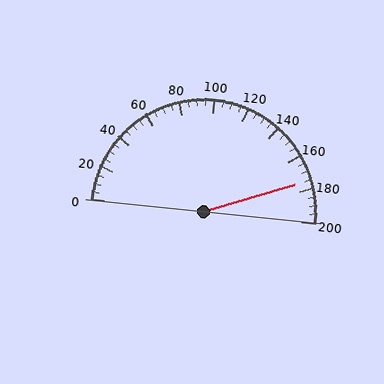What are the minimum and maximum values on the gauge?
The gauge ranges from 0 to 200.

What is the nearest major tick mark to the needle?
The nearest major tick mark is 180.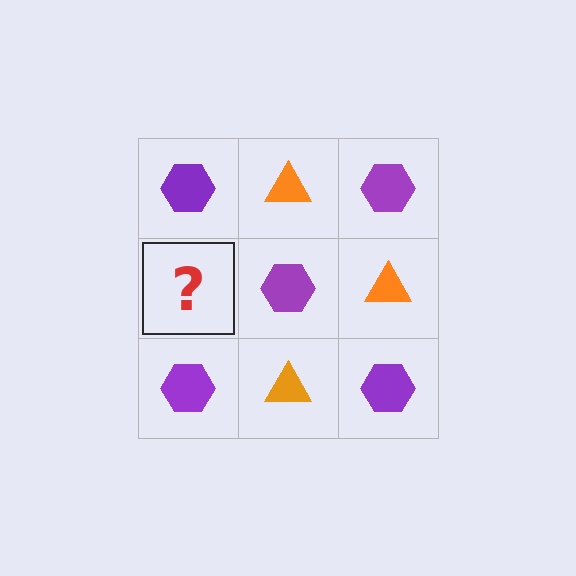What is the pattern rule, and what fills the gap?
The rule is that it alternates purple hexagon and orange triangle in a checkerboard pattern. The gap should be filled with an orange triangle.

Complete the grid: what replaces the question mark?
The question mark should be replaced with an orange triangle.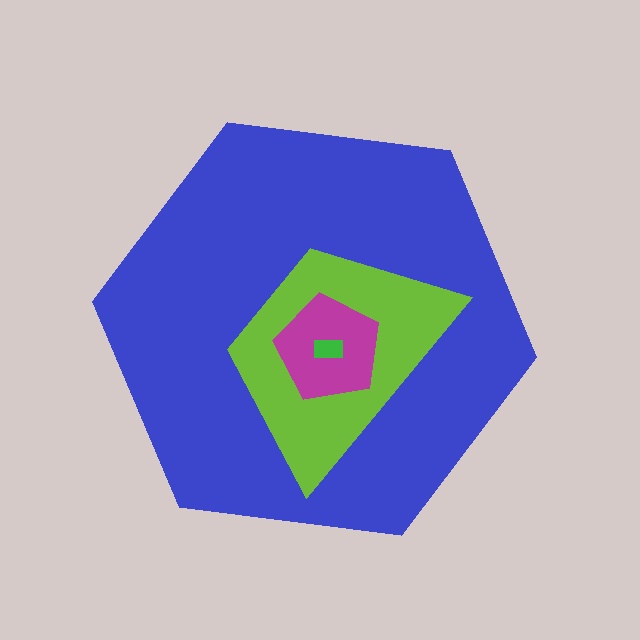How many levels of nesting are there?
4.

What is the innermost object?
The green rectangle.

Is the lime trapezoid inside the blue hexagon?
Yes.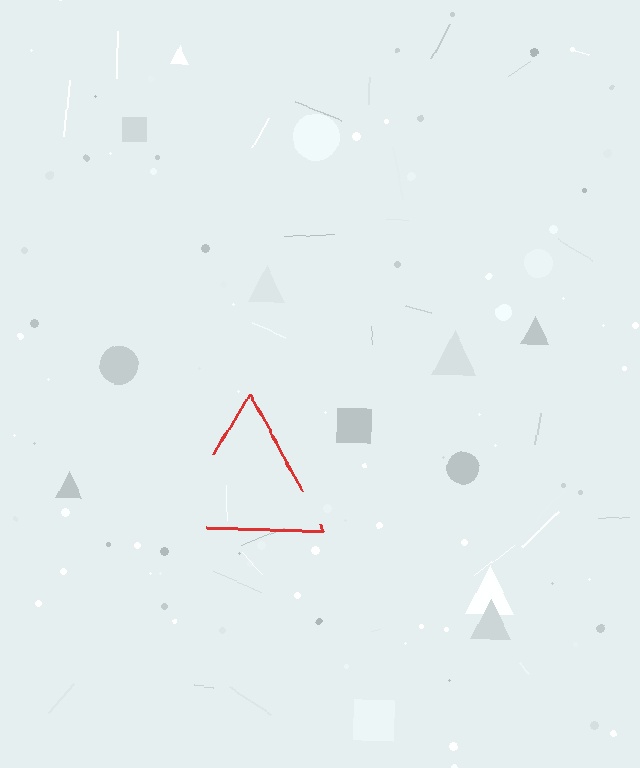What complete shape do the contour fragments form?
The contour fragments form a triangle.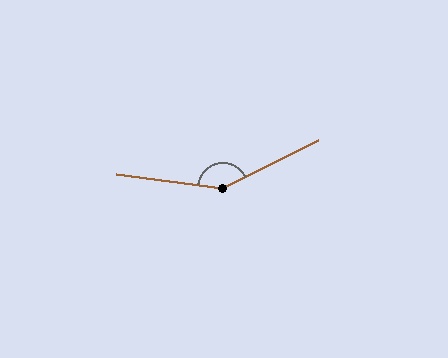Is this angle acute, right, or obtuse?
It is obtuse.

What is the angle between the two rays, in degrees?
Approximately 146 degrees.